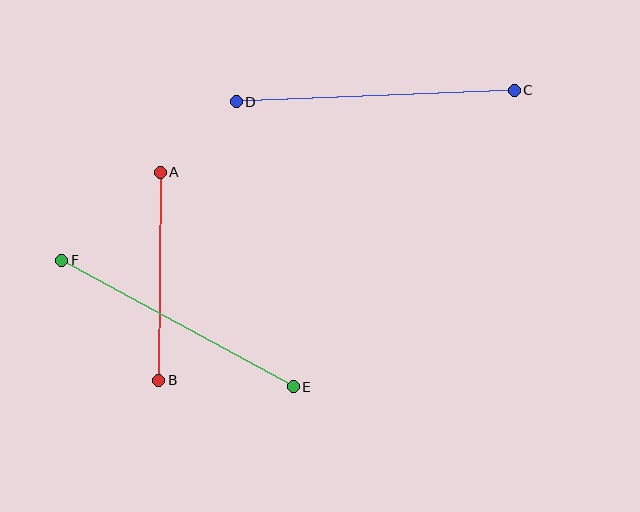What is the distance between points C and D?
The distance is approximately 278 pixels.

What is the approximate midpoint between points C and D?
The midpoint is at approximately (375, 96) pixels.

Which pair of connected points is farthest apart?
Points C and D are farthest apart.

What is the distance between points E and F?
The distance is approximately 264 pixels.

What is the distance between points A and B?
The distance is approximately 208 pixels.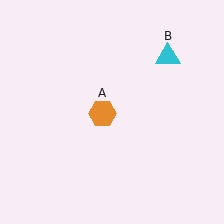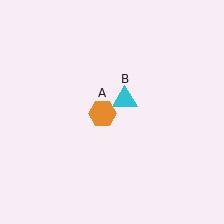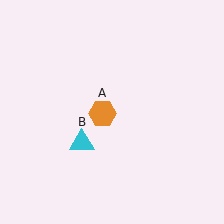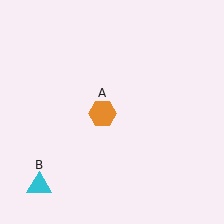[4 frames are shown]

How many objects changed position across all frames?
1 object changed position: cyan triangle (object B).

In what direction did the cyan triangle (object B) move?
The cyan triangle (object B) moved down and to the left.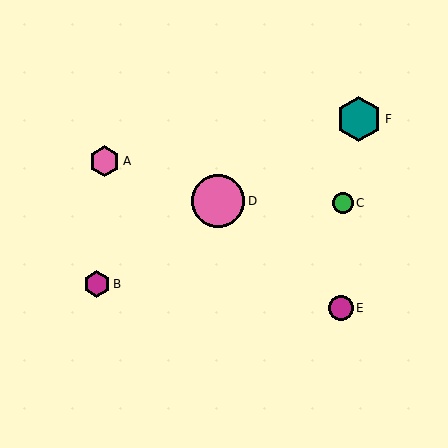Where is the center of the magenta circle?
The center of the magenta circle is at (341, 308).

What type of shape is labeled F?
Shape F is a teal hexagon.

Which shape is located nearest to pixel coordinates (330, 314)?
The magenta circle (labeled E) at (341, 308) is nearest to that location.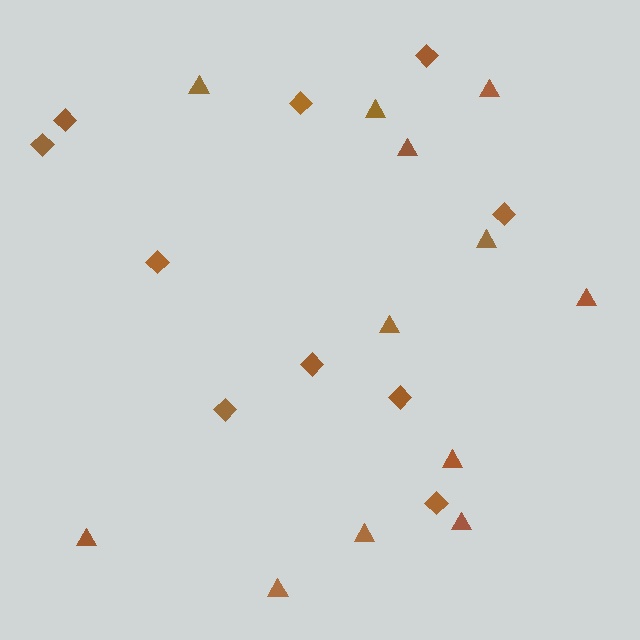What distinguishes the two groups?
There are 2 groups: one group of diamonds (10) and one group of triangles (12).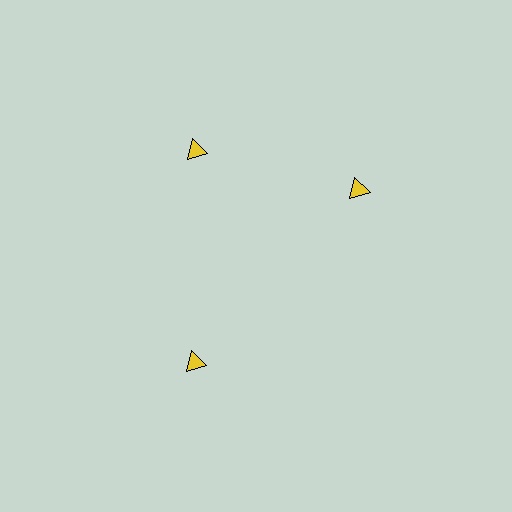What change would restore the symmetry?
The symmetry would be restored by rotating it back into even spacing with its neighbors so that all 3 triangles sit at equal angles and equal distance from the center.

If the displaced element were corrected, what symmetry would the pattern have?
It would have 3-fold rotational symmetry — the pattern would map onto itself every 120 degrees.